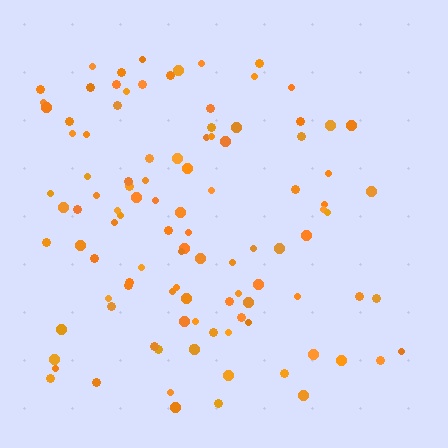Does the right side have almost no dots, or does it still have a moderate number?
Still a moderate number, just noticeably fewer than the left.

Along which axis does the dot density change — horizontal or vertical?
Horizontal.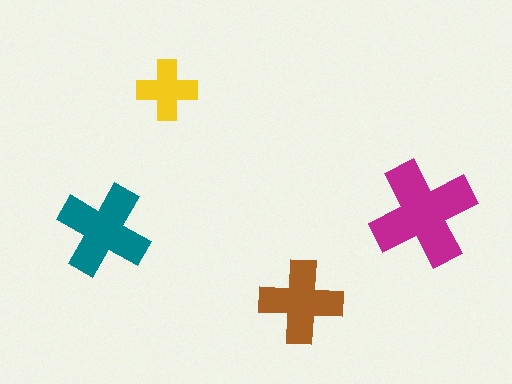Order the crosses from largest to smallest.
the magenta one, the teal one, the brown one, the yellow one.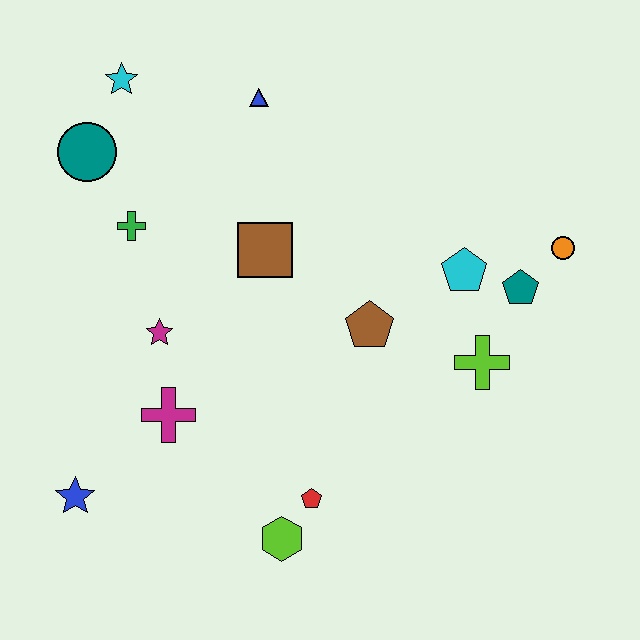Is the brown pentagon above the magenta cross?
Yes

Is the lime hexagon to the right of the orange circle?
No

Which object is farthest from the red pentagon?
The cyan star is farthest from the red pentagon.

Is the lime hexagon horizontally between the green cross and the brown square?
No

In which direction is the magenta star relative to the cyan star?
The magenta star is below the cyan star.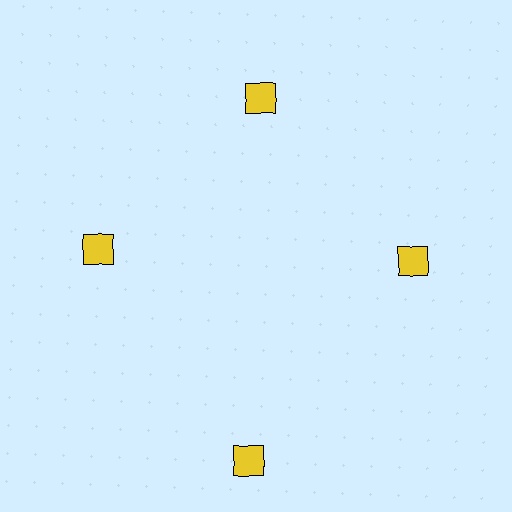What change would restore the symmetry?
The symmetry would be restored by moving it inward, back onto the ring so that all 4 diamonds sit at equal angles and equal distance from the center.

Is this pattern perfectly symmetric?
No. The 4 yellow diamonds are arranged in a ring, but one element near the 6 o'clock position is pushed outward from the center, breaking the 4-fold rotational symmetry.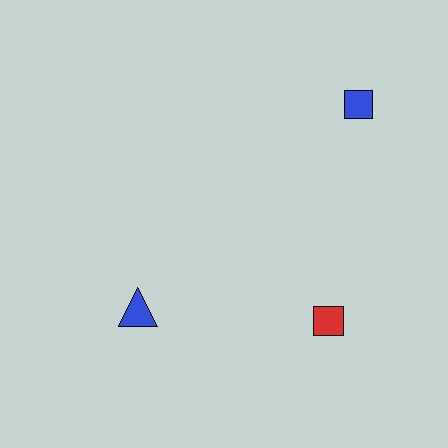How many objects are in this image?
There are 3 objects.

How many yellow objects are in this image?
There are no yellow objects.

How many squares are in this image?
There are 2 squares.